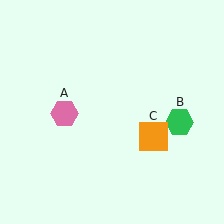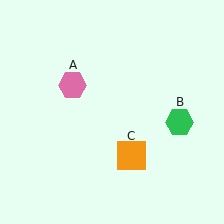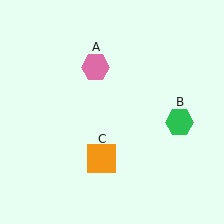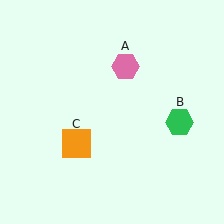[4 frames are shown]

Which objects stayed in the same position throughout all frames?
Green hexagon (object B) remained stationary.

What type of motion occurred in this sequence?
The pink hexagon (object A), orange square (object C) rotated clockwise around the center of the scene.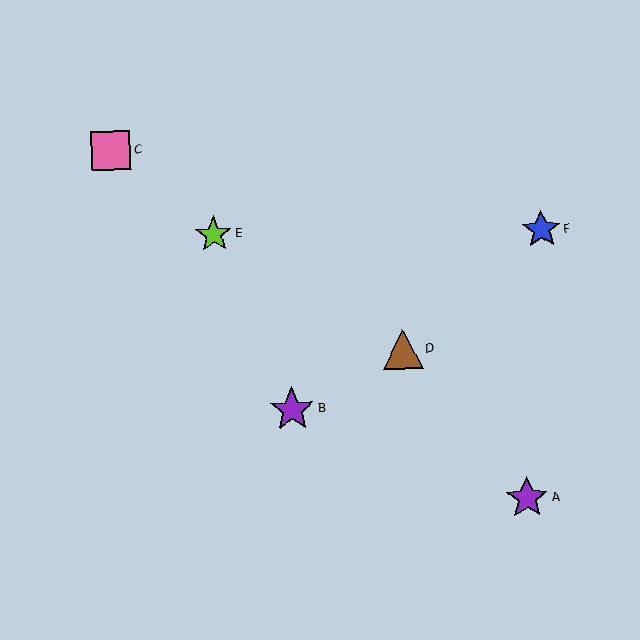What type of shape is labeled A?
Shape A is a purple star.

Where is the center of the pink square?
The center of the pink square is at (111, 151).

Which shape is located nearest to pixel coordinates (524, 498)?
The purple star (labeled A) at (527, 498) is nearest to that location.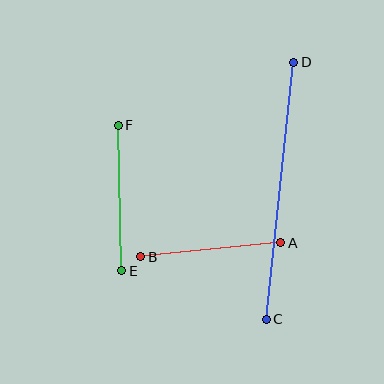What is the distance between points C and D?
The distance is approximately 259 pixels.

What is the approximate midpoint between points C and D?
The midpoint is at approximately (280, 191) pixels.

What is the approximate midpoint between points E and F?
The midpoint is at approximately (120, 198) pixels.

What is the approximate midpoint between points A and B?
The midpoint is at approximately (211, 250) pixels.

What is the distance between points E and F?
The distance is approximately 145 pixels.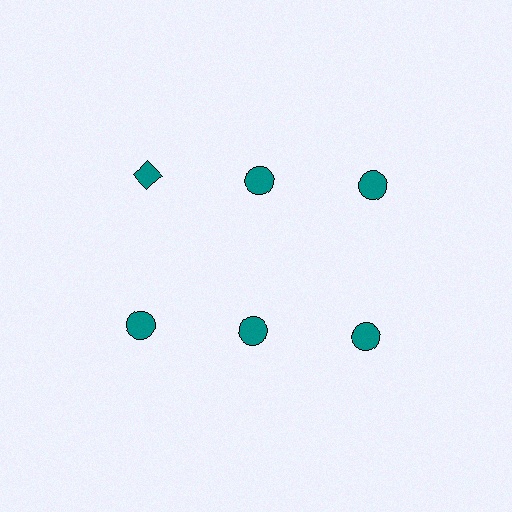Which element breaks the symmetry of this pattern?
The teal diamond in the top row, leftmost column breaks the symmetry. All other shapes are teal circles.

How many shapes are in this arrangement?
There are 6 shapes arranged in a grid pattern.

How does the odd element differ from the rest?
It has a different shape: diamond instead of circle.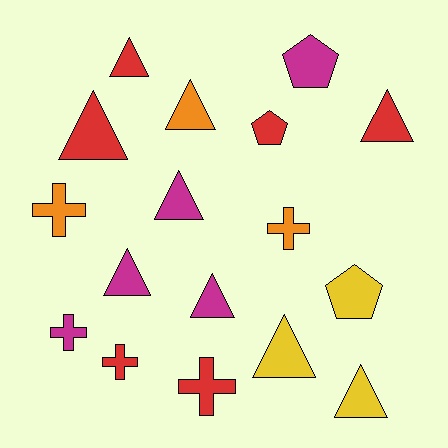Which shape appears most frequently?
Triangle, with 9 objects.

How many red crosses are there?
There are 2 red crosses.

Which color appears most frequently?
Red, with 6 objects.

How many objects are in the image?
There are 17 objects.